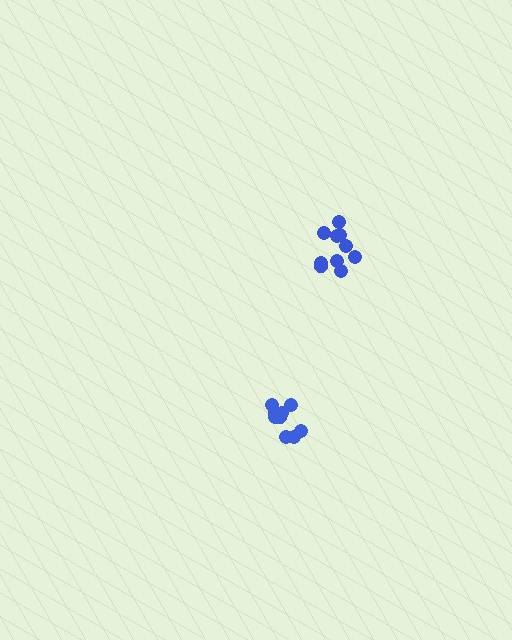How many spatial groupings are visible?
There are 2 spatial groupings.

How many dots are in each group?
Group 1: 9 dots, Group 2: 10 dots (19 total).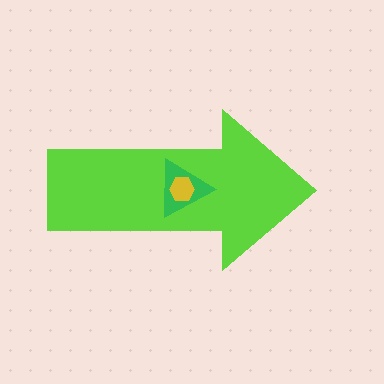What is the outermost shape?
The lime arrow.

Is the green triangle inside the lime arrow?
Yes.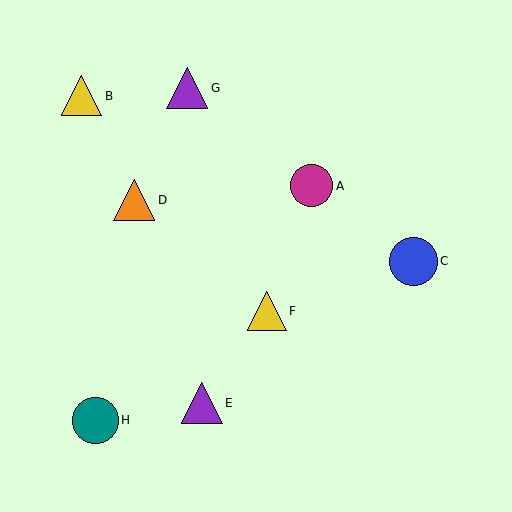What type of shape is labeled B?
Shape B is a yellow triangle.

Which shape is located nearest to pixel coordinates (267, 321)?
The yellow triangle (labeled F) at (267, 311) is nearest to that location.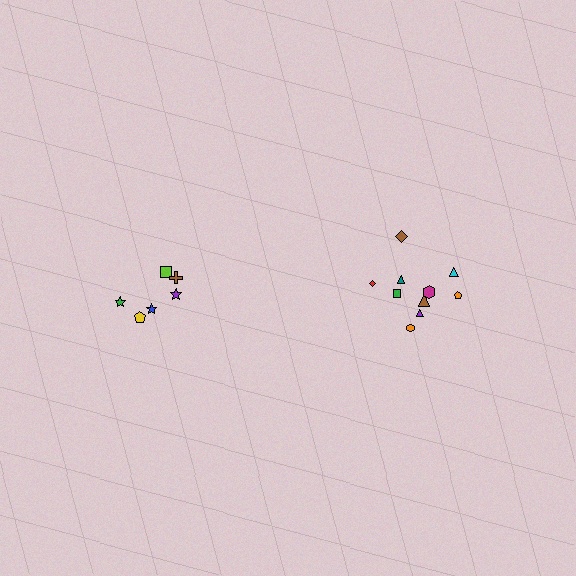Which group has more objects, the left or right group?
The right group.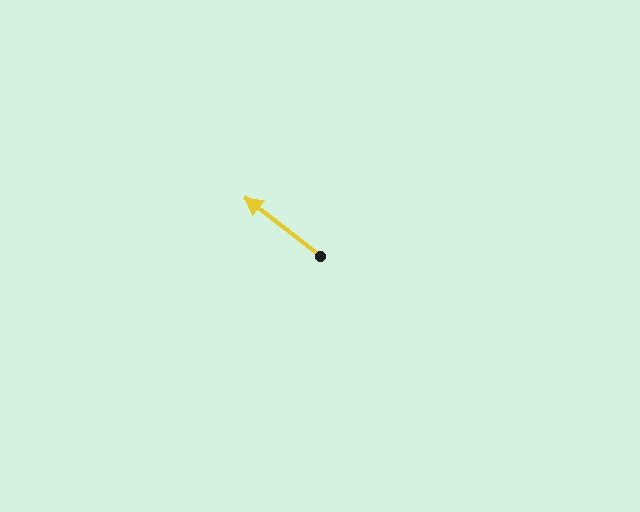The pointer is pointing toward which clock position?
Roughly 10 o'clock.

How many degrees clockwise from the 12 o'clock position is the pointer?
Approximately 308 degrees.